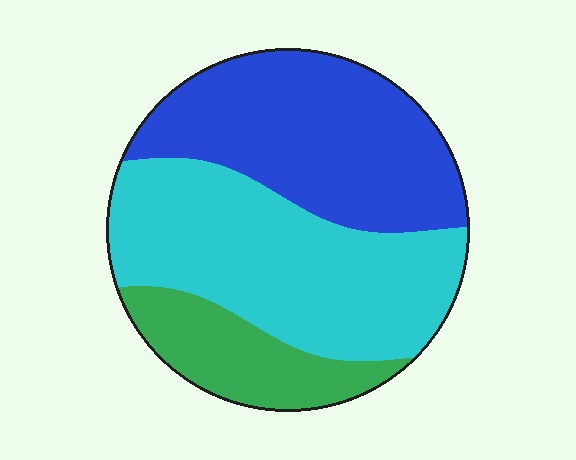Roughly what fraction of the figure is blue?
Blue covers roughly 40% of the figure.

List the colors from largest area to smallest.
From largest to smallest: cyan, blue, green.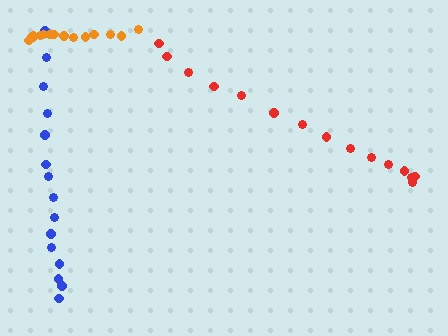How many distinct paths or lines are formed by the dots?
There are 3 distinct paths.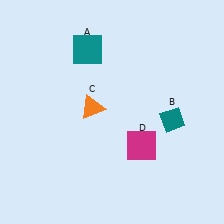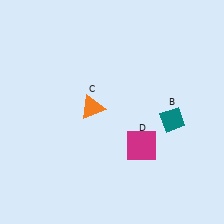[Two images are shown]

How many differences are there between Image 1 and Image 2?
There is 1 difference between the two images.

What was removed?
The teal square (A) was removed in Image 2.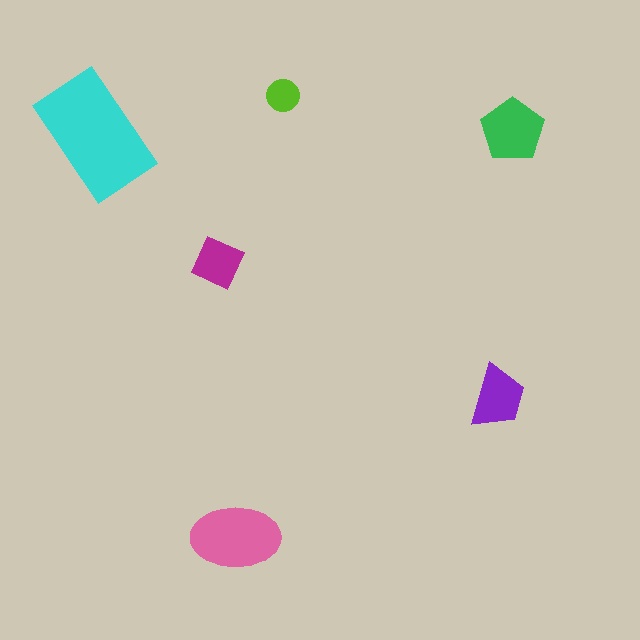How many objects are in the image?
There are 6 objects in the image.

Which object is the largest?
The cyan rectangle.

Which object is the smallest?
The lime circle.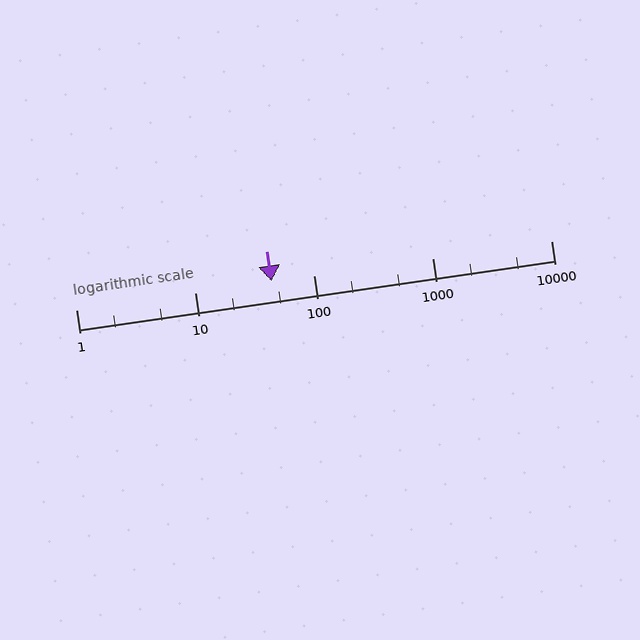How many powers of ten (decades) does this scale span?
The scale spans 4 decades, from 1 to 10000.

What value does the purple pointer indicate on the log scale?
The pointer indicates approximately 44.